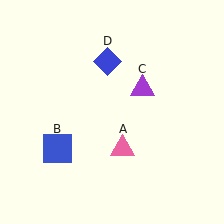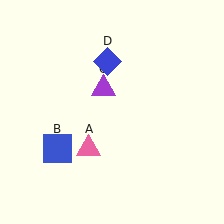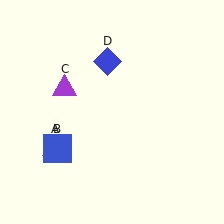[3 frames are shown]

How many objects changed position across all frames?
2 objects changed position: pink triangle (object A), purple triangle (object C).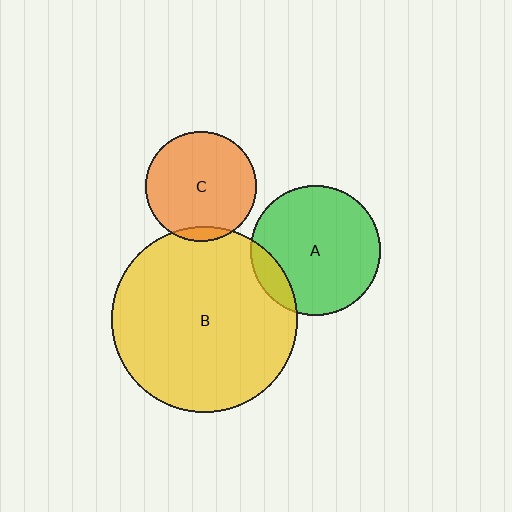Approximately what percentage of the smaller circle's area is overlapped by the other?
Approximately 5%.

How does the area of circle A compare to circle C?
Approximately 1.4 times.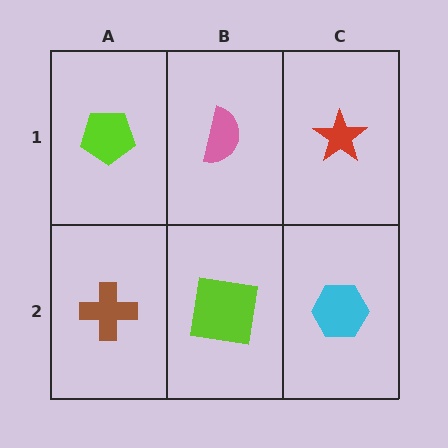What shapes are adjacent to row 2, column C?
A red star (row 1, column C), a lime square (row 2, column B).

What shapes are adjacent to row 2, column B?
A pink semicircle (row 1, column B), a brown cross (row 2, column A), a cyan hexagon (row 2, column C).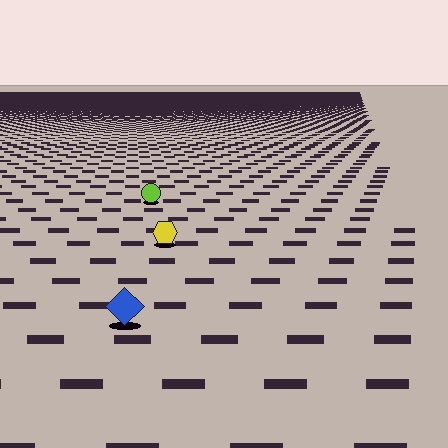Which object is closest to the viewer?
The blue diamond is closest. The texture marks near it are larger and more spread out.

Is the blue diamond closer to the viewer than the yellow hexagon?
Yes. The blue diamond is closer — you can tell from the texture gradient: the ground texture is coarser near it.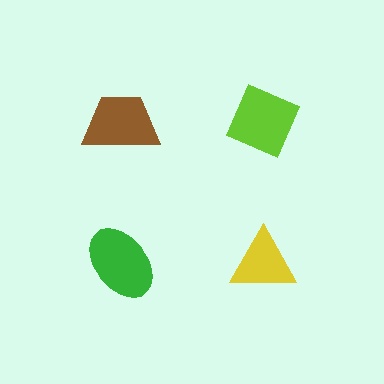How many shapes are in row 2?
2 shapes.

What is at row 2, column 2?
A yellow triangle.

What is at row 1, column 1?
A brown trapezoid.